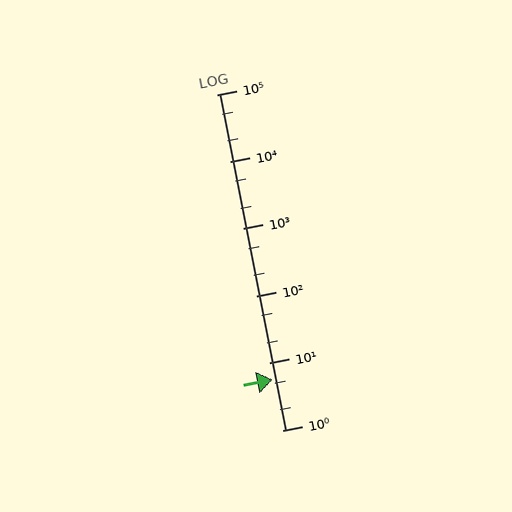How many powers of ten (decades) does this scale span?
The scale spans 5 decades, from 1 to 100000.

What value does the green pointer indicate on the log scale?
The pointer indicates approximately 5.7.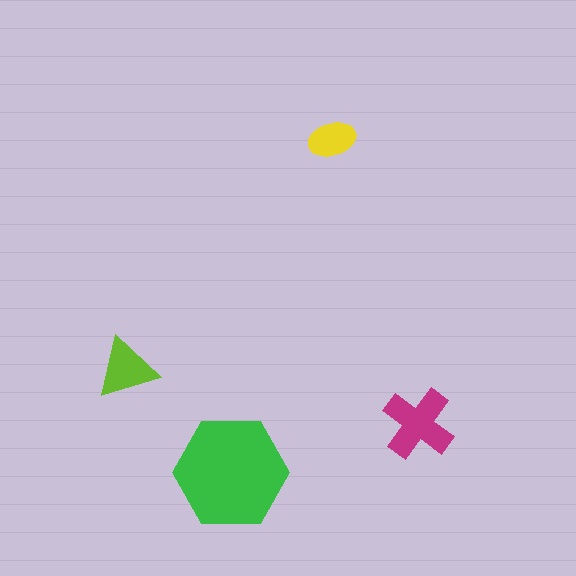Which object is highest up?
The yellow ellipse is topmost.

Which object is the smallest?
The yellow ellipse.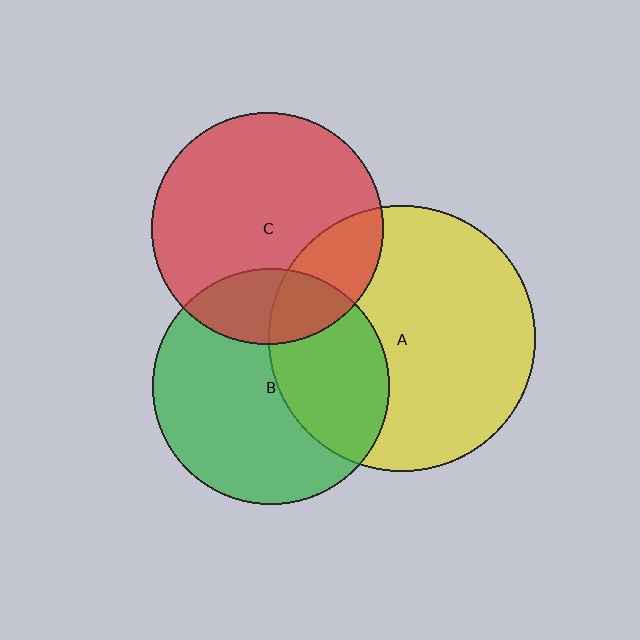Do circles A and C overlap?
Yes.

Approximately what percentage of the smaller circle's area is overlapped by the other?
Approximately 20%.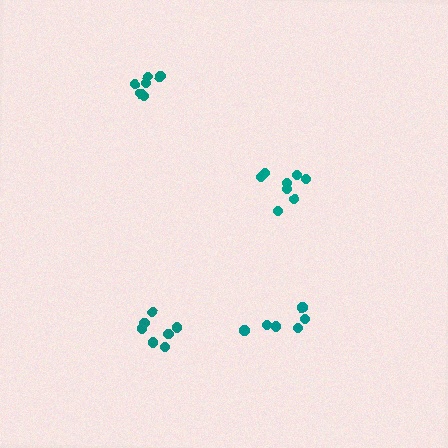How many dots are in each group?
Group 1: 7 dots, Group 2: 6 dots, Group 3: 8 dots, Group 4: 8 dots (29 total).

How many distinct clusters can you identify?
There are 4 distinct clusters.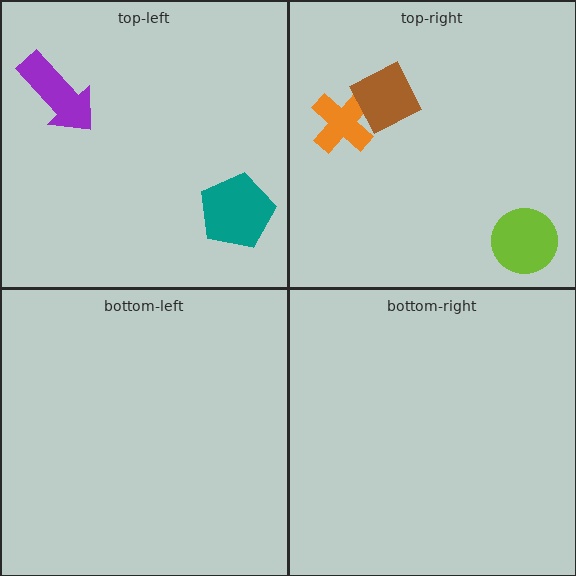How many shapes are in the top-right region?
3.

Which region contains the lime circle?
The top-right region.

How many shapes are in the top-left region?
2.